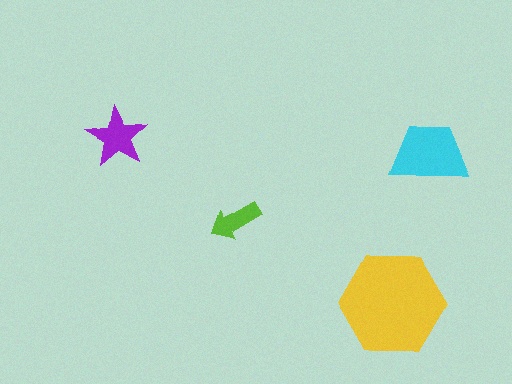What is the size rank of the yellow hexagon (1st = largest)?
1st.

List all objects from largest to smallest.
The yellow hexagon, the cyan trapezoid, the purple star, the lime arrow.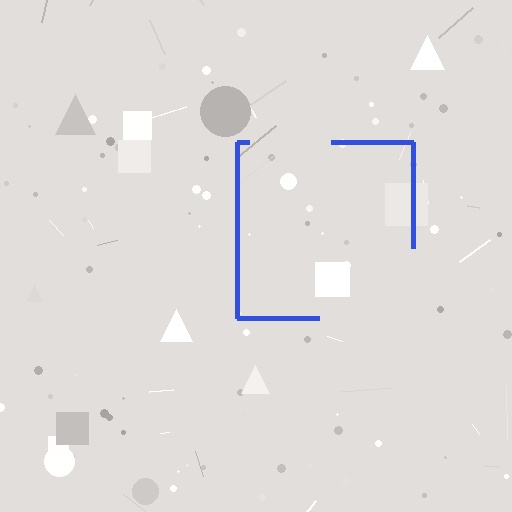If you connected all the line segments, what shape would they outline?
They would outline a square.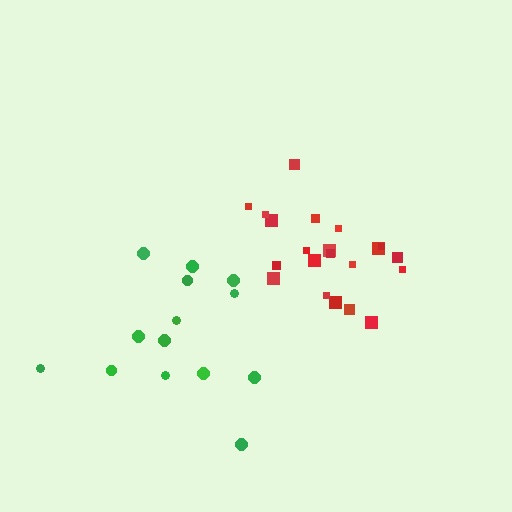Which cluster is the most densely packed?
Red.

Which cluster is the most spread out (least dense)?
Green.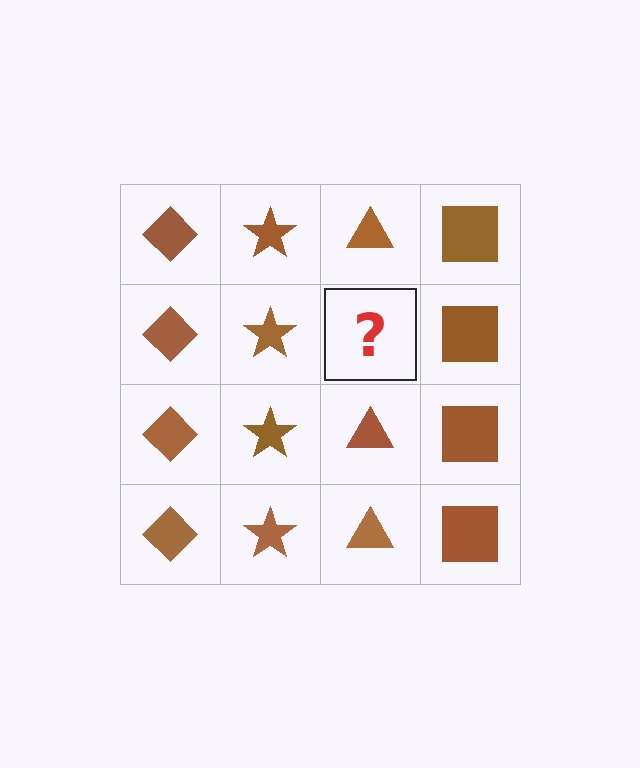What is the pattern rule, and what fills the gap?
The rule is that each column has a consistent shape. The gap should be filled with a brown triangle.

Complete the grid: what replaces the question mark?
The question mark should be replaced with a brown triangle.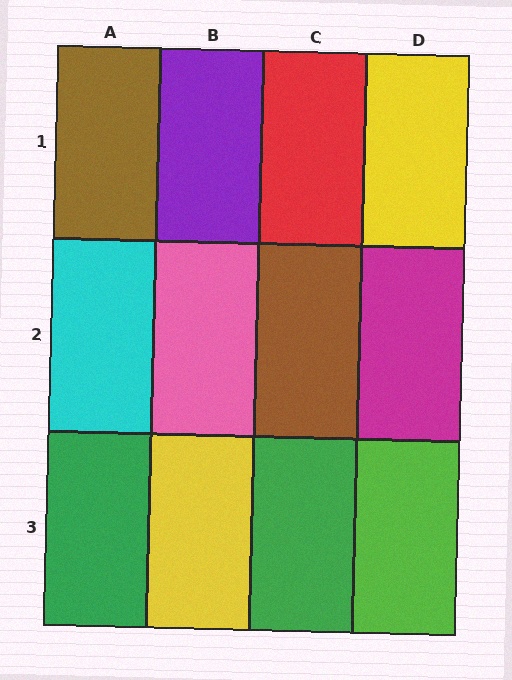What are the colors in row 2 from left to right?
Cyan, pink, brown, magenta.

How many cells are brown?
2 cells are brown.